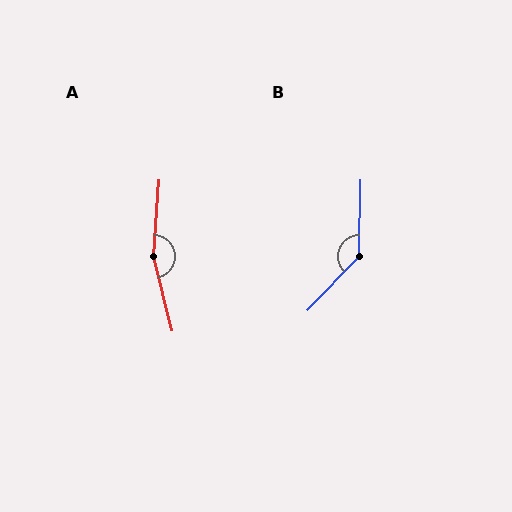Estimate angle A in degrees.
Approximately 162 degrees.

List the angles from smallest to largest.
B (138°), A (162°).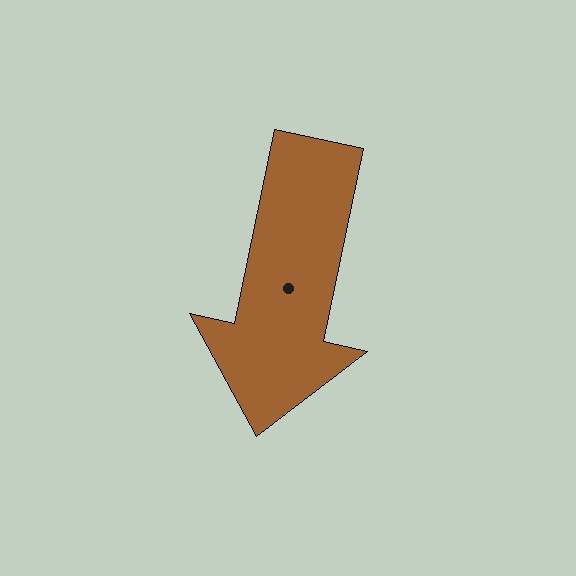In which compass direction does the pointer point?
South.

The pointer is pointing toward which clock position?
Roughly 6 o'clock.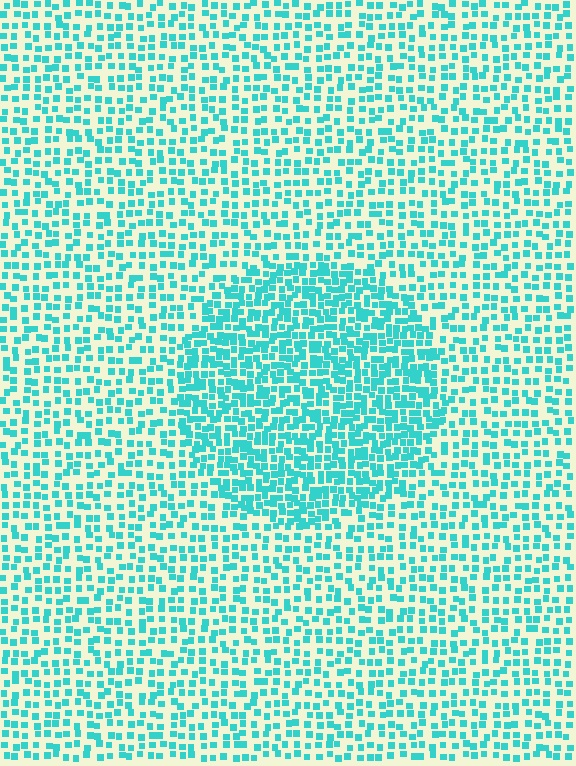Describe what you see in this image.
The image contains small cyan elements arranged at two different densities. A circle-shaped region is visible where the elements are more densely packed than the surrounding area.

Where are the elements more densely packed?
The elements are more densely packed inside the circle boundary.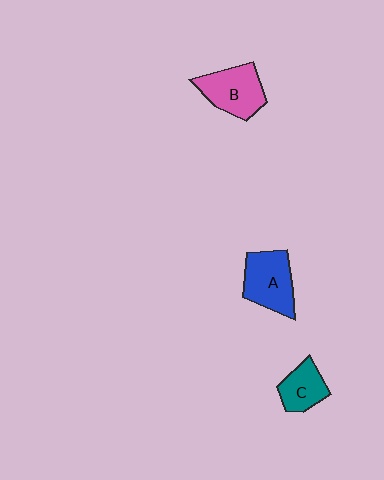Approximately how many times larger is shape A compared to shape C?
Approximately 1.5 times.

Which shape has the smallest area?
Shape C (teal).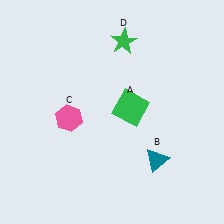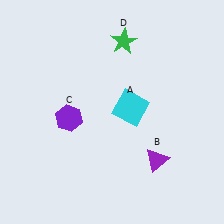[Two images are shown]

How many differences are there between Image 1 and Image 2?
There are 3 differences between the two images.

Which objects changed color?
A changed from green to cyan. B changed from teal to purple. C changed from pink to purple.